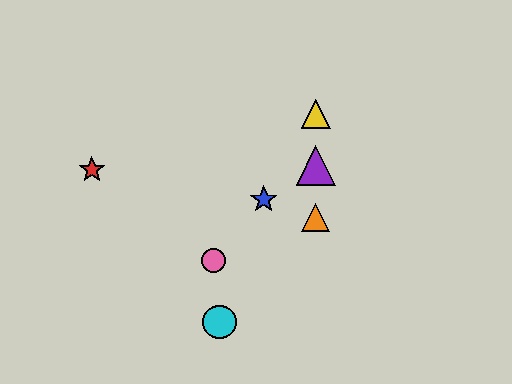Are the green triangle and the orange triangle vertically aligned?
Yes, both are at x≈316.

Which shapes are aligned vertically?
The green triangle, the yellow triangle, the purple triangle, the orange triangle are aligned vertically.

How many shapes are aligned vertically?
4 shapes (the green triangle, the yellow triangle, the purple triangle, the orange triangle) are aligned vertically.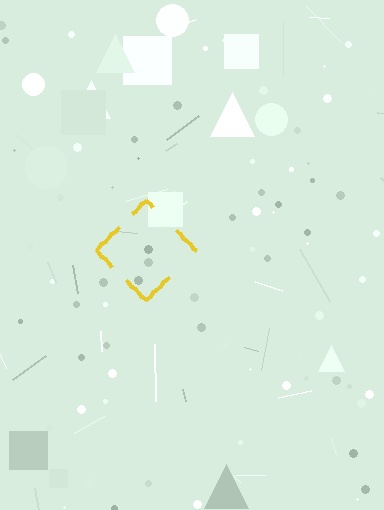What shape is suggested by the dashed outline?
The dashed outline suggests a diamond.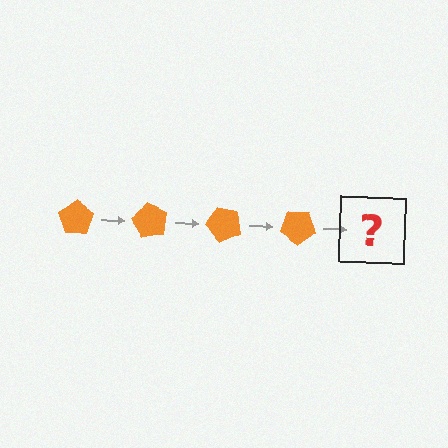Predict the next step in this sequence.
The next step is an orange pentagon rotated 240 degrees.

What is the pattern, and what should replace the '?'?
The pattern is that the pentagon rotates 60 degrees each step. The '?' should be an orange pentagon rotated 240 degrees.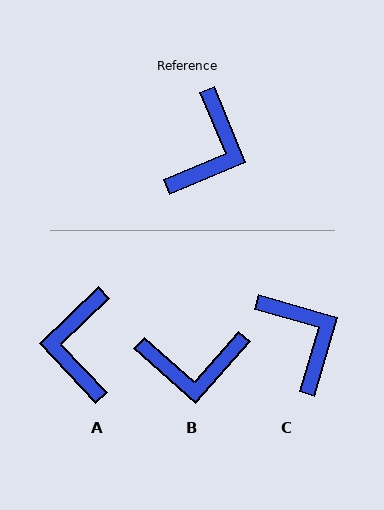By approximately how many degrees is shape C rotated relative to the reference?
Approximately 51 degrees counter-clockwise.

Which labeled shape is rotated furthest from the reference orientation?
A, about 159 degrees away.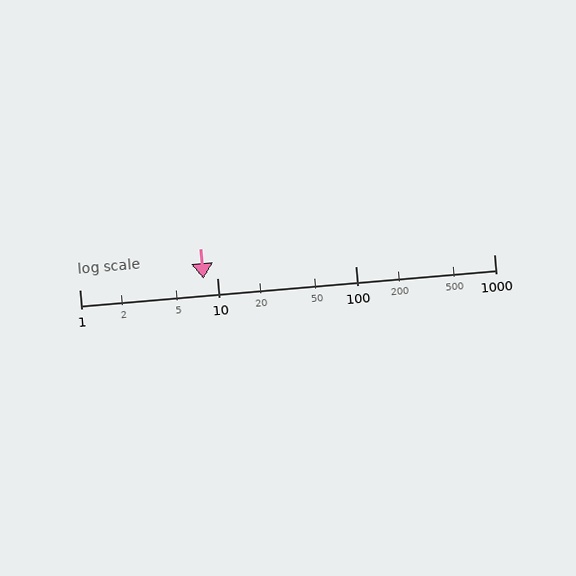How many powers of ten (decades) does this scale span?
The scale spans 3 decades, from 1 to 1000.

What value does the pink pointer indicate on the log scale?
The pointer indicates approximately 7.9.